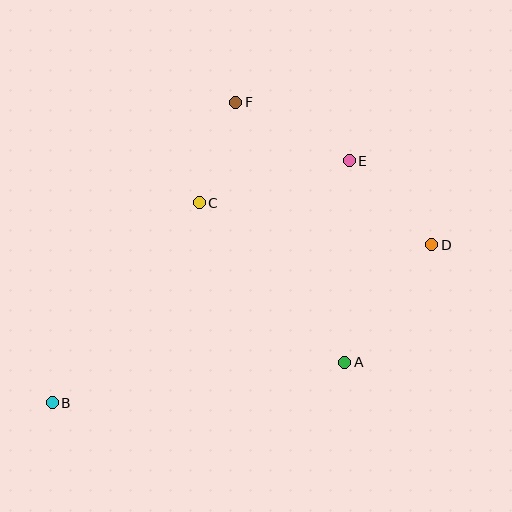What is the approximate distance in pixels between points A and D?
The distance between A and D is approximately 146 pixels.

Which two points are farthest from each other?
Points B and D are farthest from each other.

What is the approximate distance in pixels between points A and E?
The distance between A and E is approximately 202 pixels.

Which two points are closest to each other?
Points C and F are closest to each other.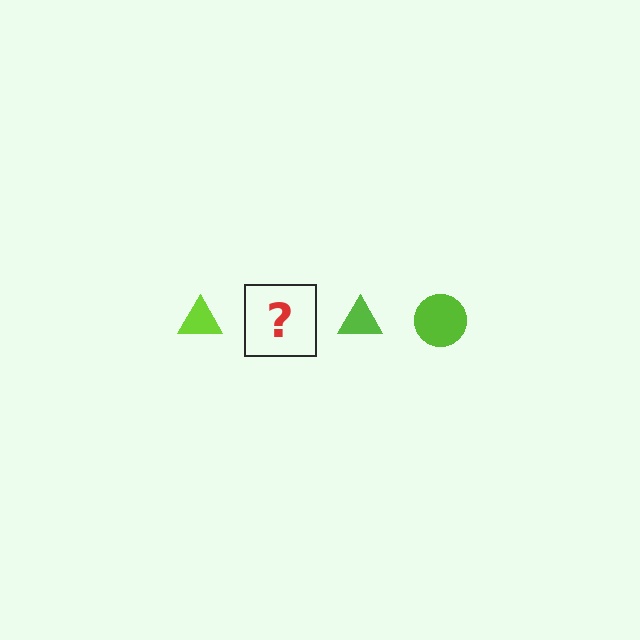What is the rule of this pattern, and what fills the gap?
The rule is that the pattern cycles through triangle, circle shapes in lime. The gap should be filled with a lime circle.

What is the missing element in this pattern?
The missing element is a lime circle.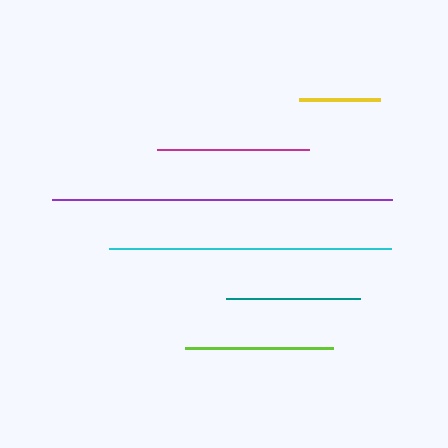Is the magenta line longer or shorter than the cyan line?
The cyan line is longer than the magenta line.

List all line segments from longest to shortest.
From longest to shortest: purple, cyan, magenta, lime, teal, yellow.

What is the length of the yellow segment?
The yellow segment is approximately 82 pixels long.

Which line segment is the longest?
The purple line is the longest at approximately 340 pixels.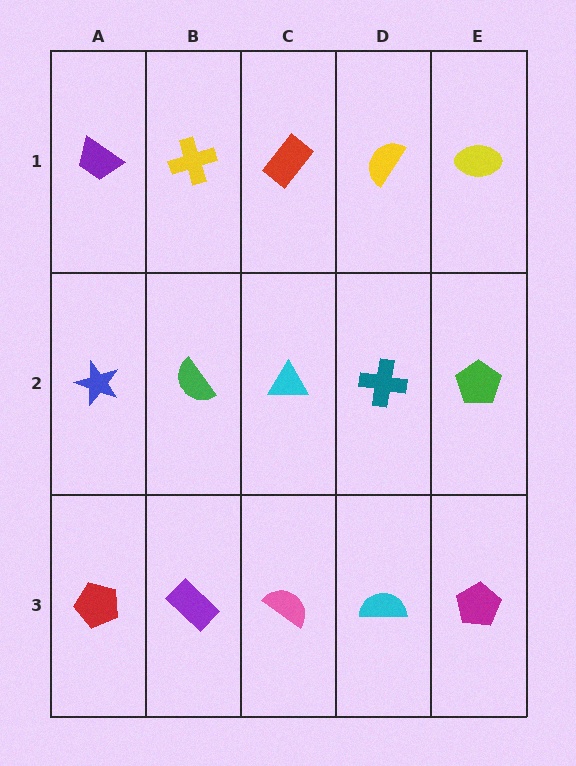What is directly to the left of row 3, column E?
A cyan semicircle.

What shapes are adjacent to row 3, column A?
A blue star (row 2, column A), a purple rectangle (row 3, column B).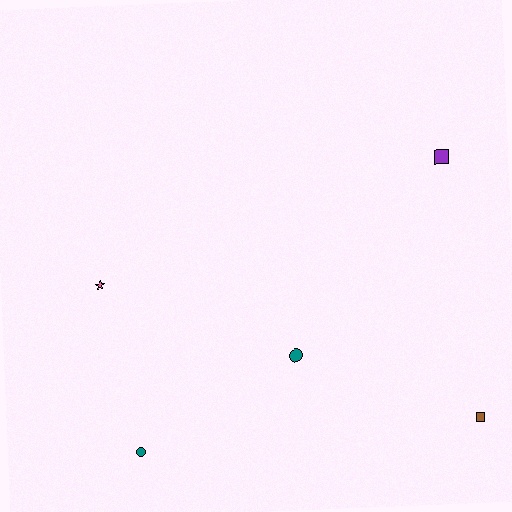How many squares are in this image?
There are 2 squares.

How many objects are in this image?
There are 5 objects.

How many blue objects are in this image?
There are no blue objects.